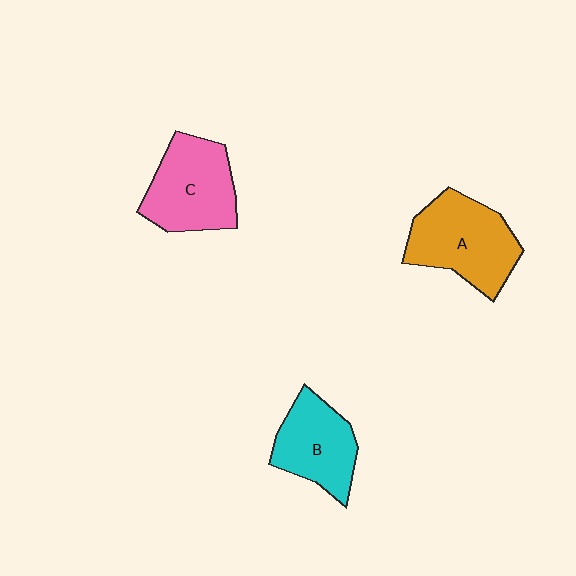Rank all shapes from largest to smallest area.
From largest to smallest: A (orange), C (pink), B (cyan).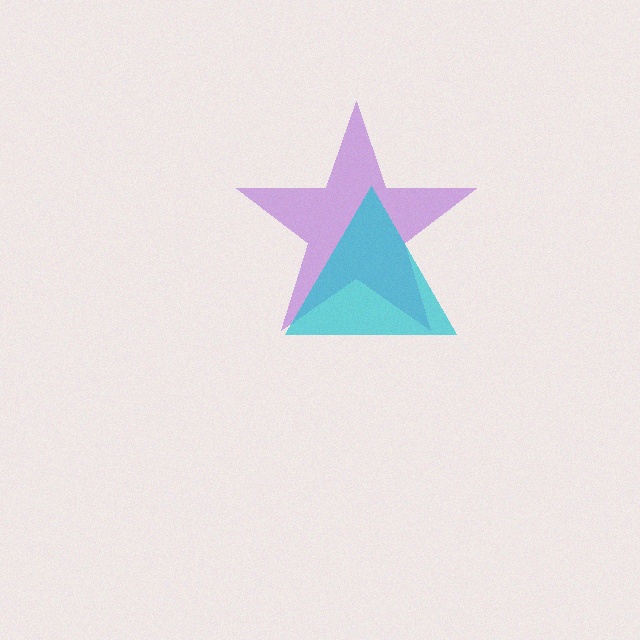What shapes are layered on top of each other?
The layered shapes are: a purple star, a cyan triangle.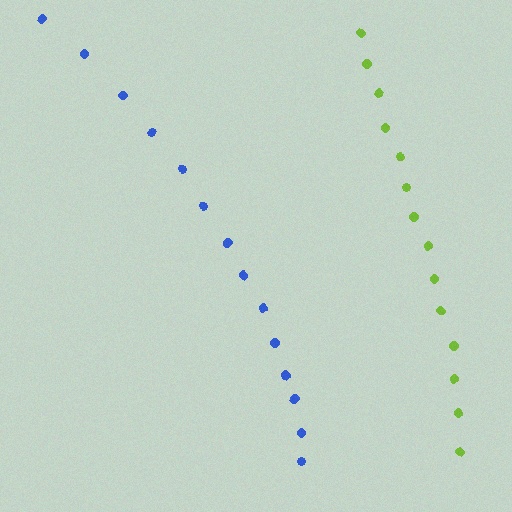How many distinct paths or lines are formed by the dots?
There are 2 distinct paths.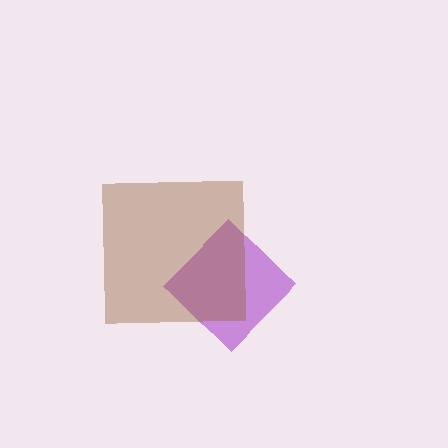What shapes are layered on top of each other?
The layered shapes are: a purple diamond, a brown square.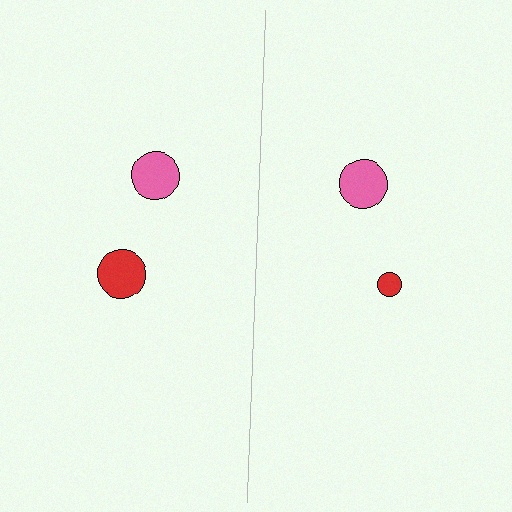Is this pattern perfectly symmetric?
No, the pattern is not perfectly symmetric. The red circle on the right side has a different size than its mirror counterpart.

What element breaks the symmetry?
The red circle on the right side has a different size than its mirror counterpart.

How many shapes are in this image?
There are 4 shapes in this image.